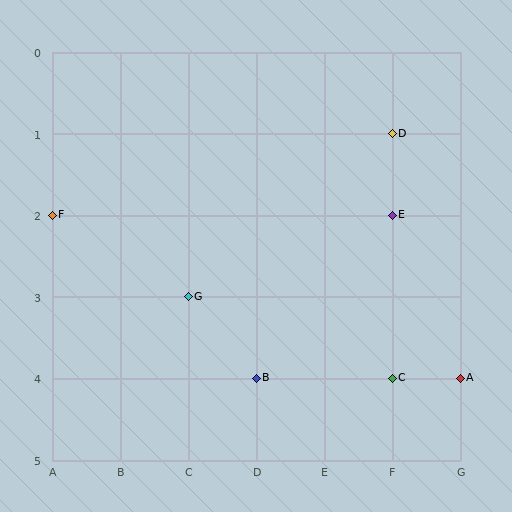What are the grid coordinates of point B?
Point B is at grid coordinates (D, 4).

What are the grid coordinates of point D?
Point D is at grid coordinates (F, 1).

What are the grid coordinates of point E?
Point E is at grid coordinates (F, 2).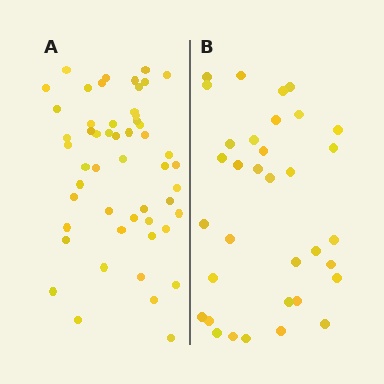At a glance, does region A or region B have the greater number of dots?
Region A (the left region) has more dots.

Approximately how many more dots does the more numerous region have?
Region A has approximately 20 more dots than region B.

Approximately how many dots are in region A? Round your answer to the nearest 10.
About 50 dots. (The exact count is 52, which rounds to 50.)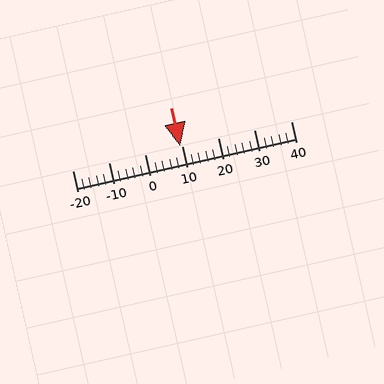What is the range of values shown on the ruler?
The ruler shows values from -20 to 40.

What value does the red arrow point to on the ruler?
The red arrow points to approximately 10.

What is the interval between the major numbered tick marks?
The major tick marks are spaced 10 units apart.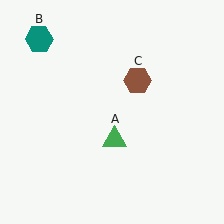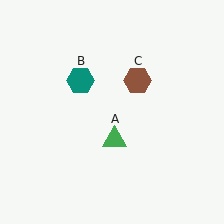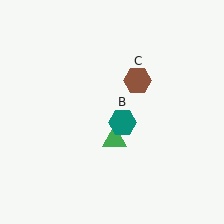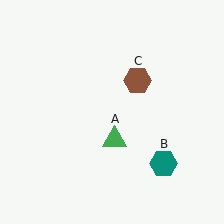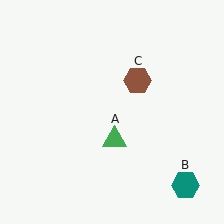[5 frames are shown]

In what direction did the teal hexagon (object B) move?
The teal hexagon (object B) moved down and to the right.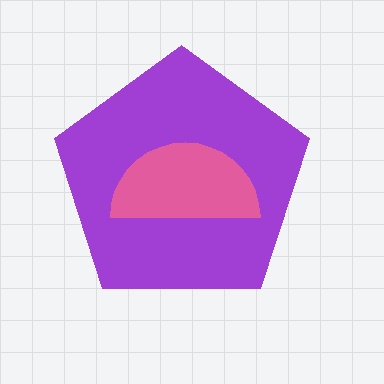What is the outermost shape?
The purple pentagon.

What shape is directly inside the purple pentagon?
The pink semicircle.